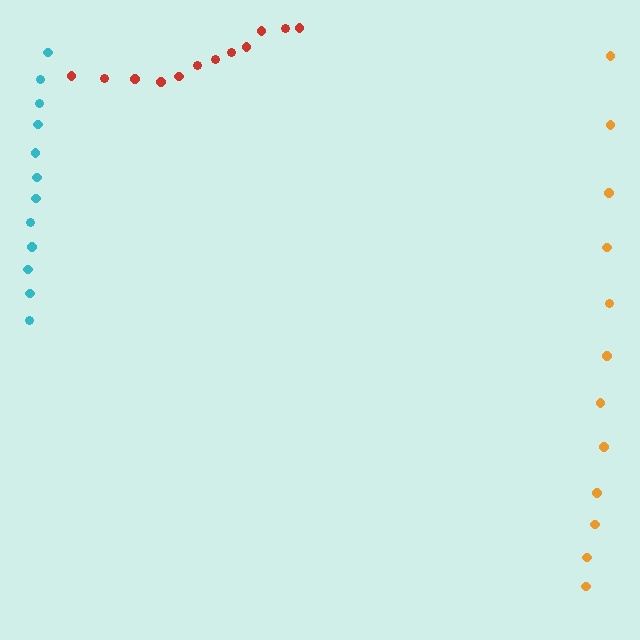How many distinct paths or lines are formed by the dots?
There are 3 distinct paths.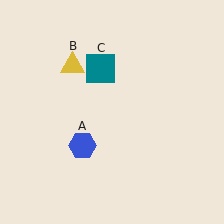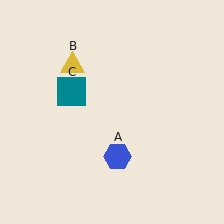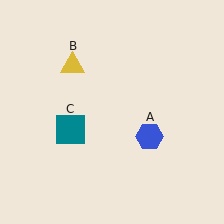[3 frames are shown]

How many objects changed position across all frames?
2 objects changed position: blue hexagon (object A), teal square (object C).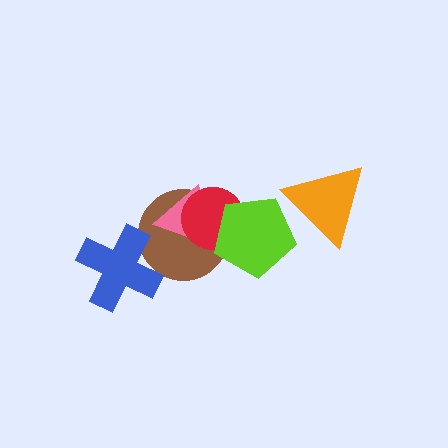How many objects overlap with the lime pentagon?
4 objects overlap with the lime pentagon.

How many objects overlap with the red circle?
3 objects overlap with the red circle.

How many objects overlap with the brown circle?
4 objects overlap with the brown circle.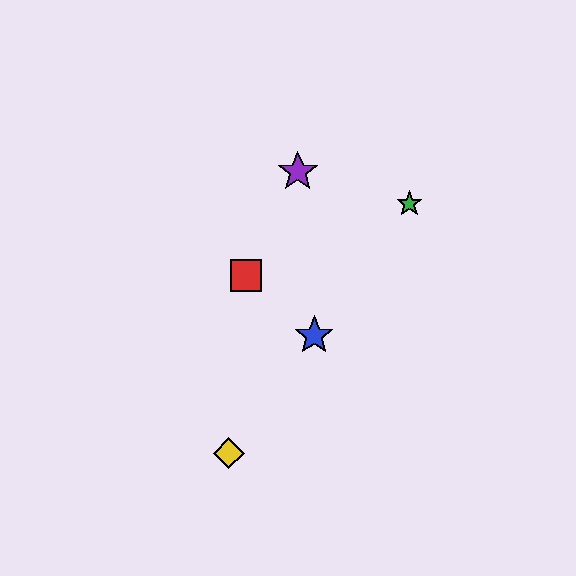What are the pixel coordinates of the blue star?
The blue star is at (314, 335).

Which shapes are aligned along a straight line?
The blue star, the green star, the yellow diamond are aligned along a straight line.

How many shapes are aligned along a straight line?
3 shapes (the blue star, the green star, the yellow diamond) are aligned along a straight line.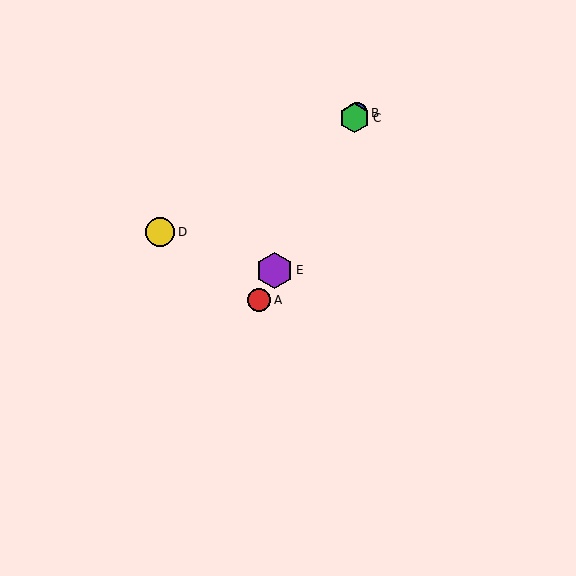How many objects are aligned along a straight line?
4 objects (A, B, C, E) are aligned along a straight line.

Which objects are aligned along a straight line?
Objects A, B, C, E are aligned along a straight line.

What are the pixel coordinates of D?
Object D is at (160, 232).